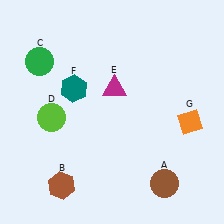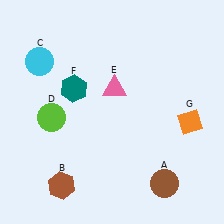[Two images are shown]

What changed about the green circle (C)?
In Image 1, C is green. In Image 2, it changed to cyan.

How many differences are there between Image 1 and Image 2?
There are 2 differences between the two images.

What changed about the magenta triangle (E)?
In Image 1, E is magenta. In Image 2, it changed to pink.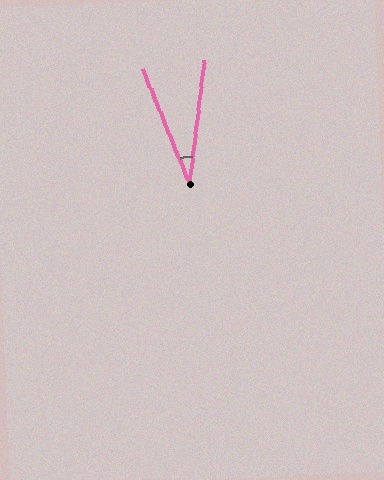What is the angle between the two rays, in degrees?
Approximately 29 degrees.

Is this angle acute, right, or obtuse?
It is acute.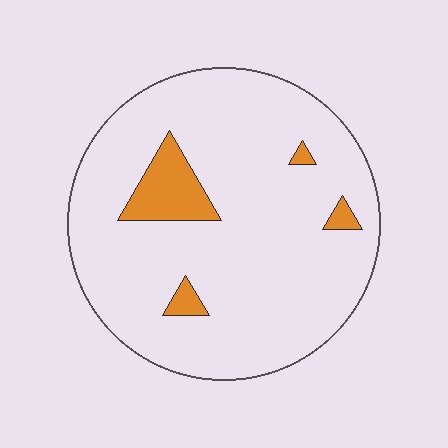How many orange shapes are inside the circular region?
4.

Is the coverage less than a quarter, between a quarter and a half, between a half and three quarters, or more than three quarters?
Less than a quarter.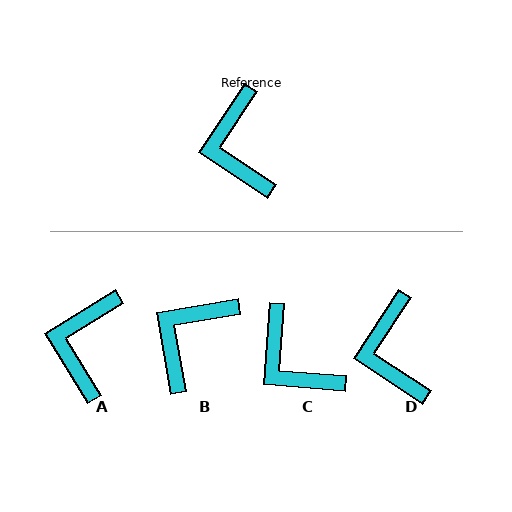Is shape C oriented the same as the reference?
No, it is off by about 29 degrees.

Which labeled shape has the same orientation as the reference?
D.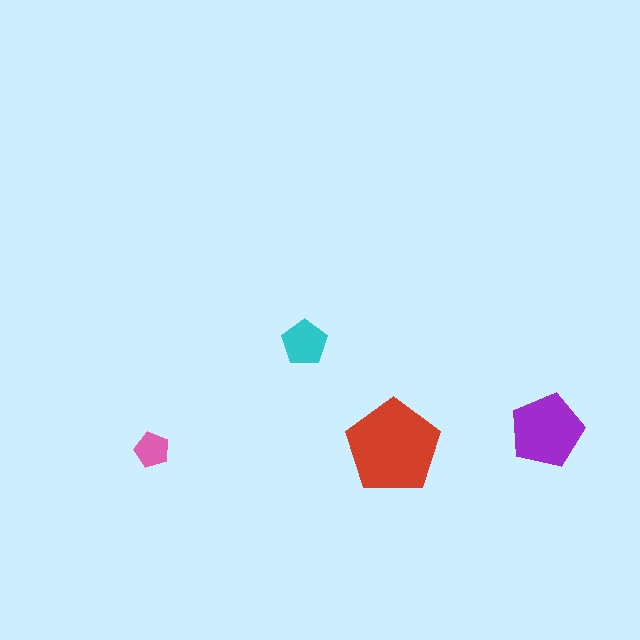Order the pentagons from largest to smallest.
the red one, the purple one, the cyan one, the pink one.